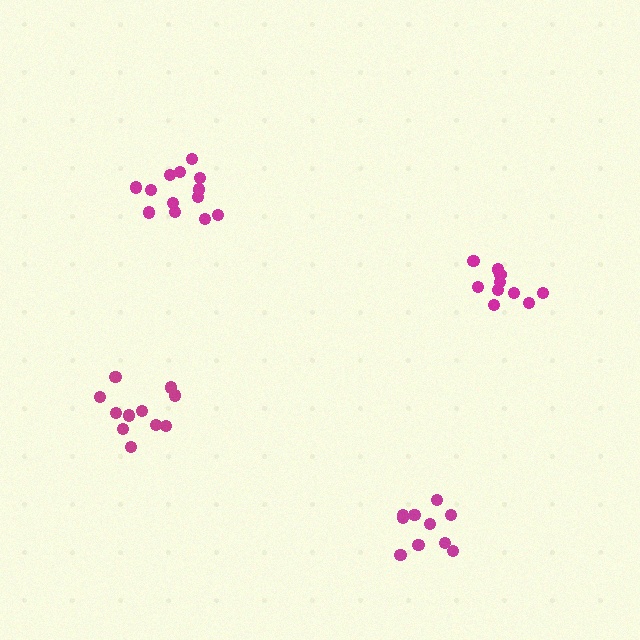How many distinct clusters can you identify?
There are 4 distinct clusters.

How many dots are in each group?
Group 1: 11 dots, Group 2: 13 dots, Group 3: 10 dots, Group 4: 10 dots (44 total).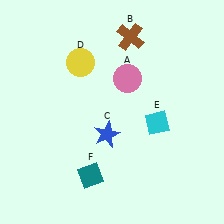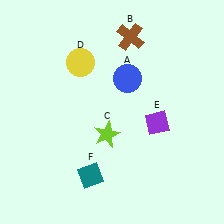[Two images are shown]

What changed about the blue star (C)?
In Image 1, C is blue. In Image 2, it changed to lime.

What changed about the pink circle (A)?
In Image 1, A is pink. In Image 2, it changed to blue.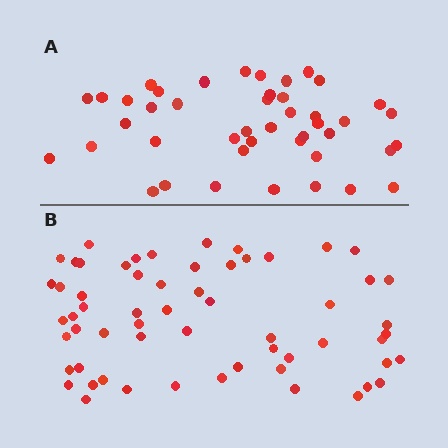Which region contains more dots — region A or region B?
Region B (the bottom region) has more dots.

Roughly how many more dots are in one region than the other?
Region B has approximately 15 more dots than region A.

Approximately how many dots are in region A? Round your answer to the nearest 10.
About 40 dots. (The exact count is 44, which rounds to 40.)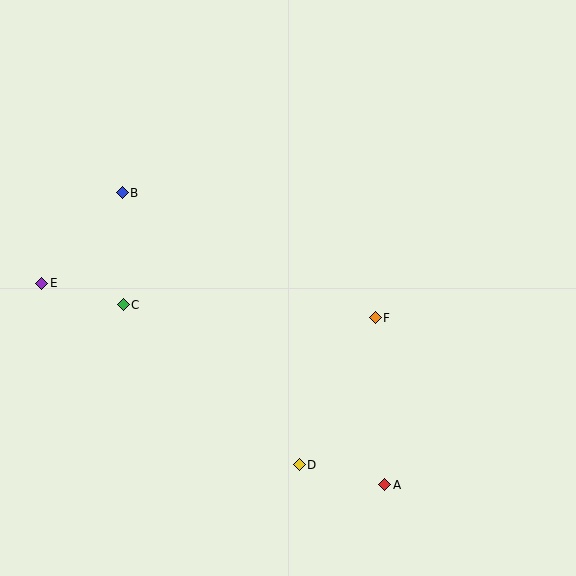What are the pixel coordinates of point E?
Point E is at (42, 283).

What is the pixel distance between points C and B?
The distance between C and B is 112 pixels.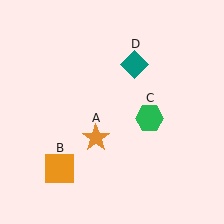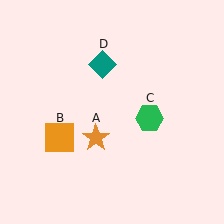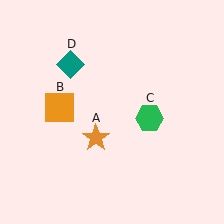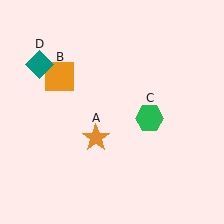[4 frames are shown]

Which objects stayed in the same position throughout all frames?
Orange star (object A) and green hexagon (object C) remained stationary.